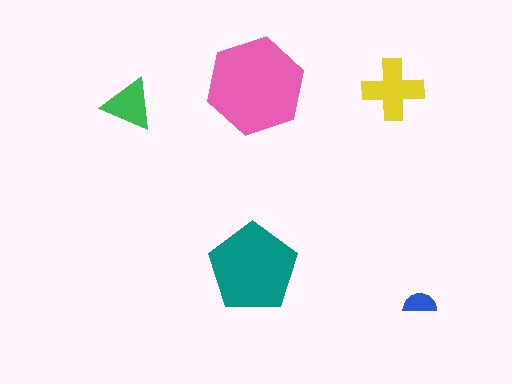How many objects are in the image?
There are 5 objects in the image.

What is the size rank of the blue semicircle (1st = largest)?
5th.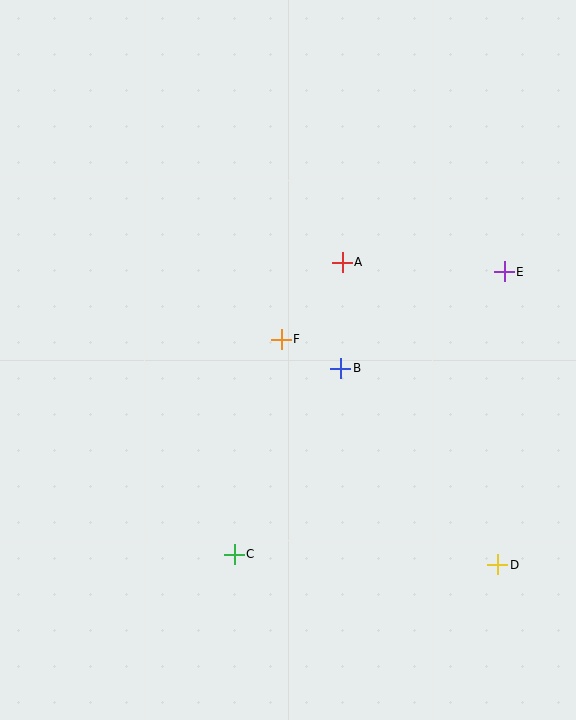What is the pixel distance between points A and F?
The distance between A and F is 98 pixels.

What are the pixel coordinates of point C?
Point C is at (234, 554).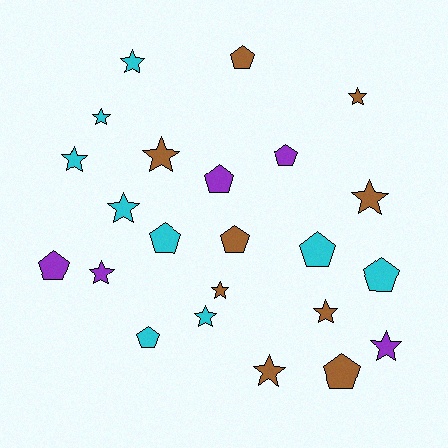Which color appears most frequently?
Cyan, with 9 objects.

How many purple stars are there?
There are 2 purple stars.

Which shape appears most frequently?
Star, with 13 objects.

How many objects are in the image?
There are 23 objects.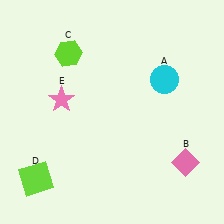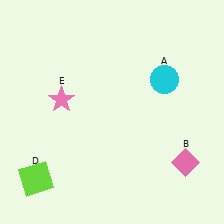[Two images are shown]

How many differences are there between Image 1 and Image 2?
There is 1 difference between the two images.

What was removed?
The lime hexagon (C) was removed in Image 2.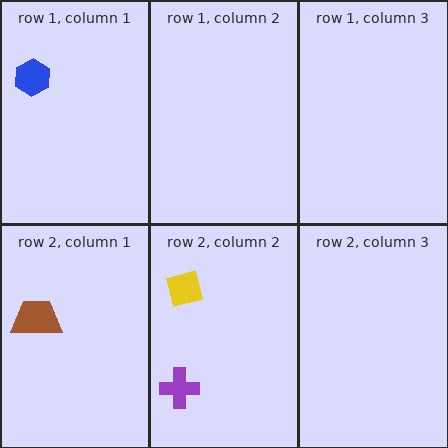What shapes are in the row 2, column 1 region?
The brown trapezoid.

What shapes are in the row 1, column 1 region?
The blue hexagon.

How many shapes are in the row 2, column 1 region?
1.